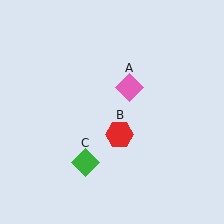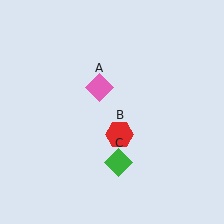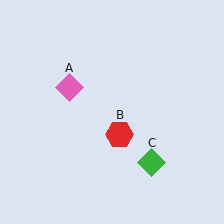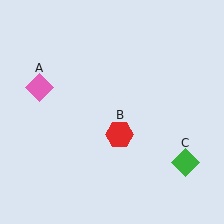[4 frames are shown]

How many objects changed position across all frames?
2 objects changed position: pink diamond (object A), green diamond (object C).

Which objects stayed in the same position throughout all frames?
Red hexagon (object B) remained stationary.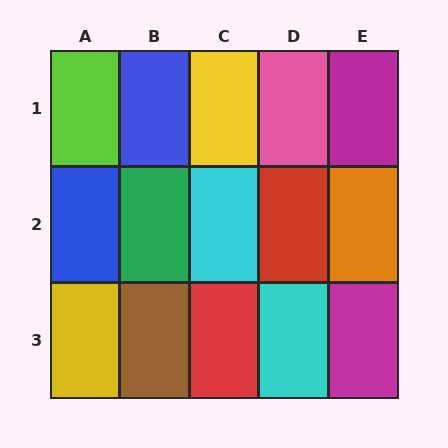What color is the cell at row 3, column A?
Yellow.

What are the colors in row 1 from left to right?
Lime, blue, yellow, pink, magenta.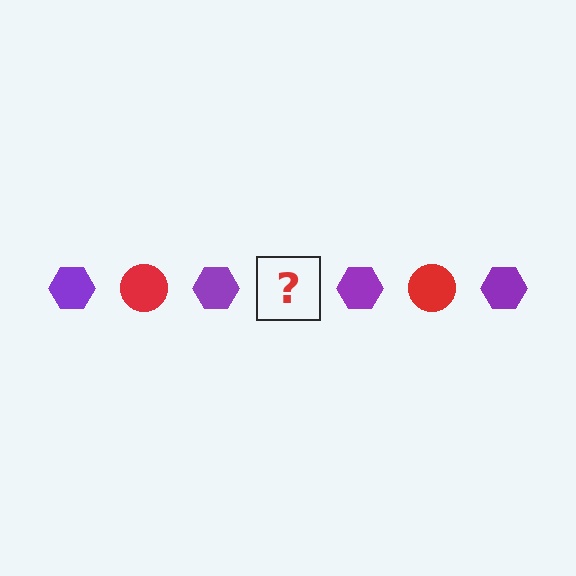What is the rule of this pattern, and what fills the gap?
The rule is that the pattern alternates between purple hexagon and red circle. The gap should be filled with a red circle.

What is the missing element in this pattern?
The missing element is a red circle.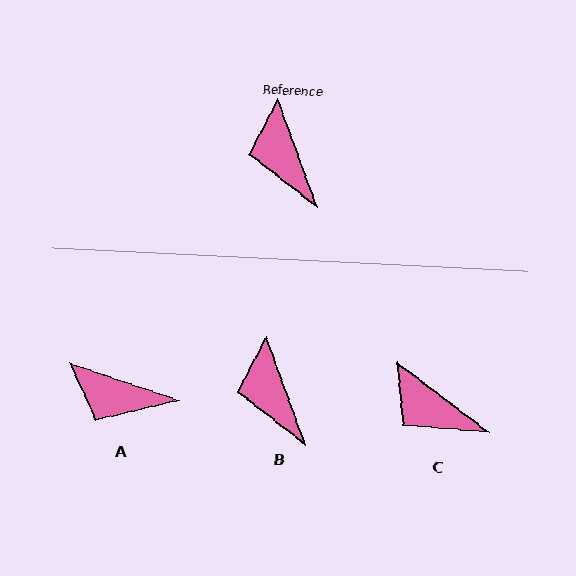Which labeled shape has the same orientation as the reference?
B.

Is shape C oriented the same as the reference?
No, it is off by about 33 degrees.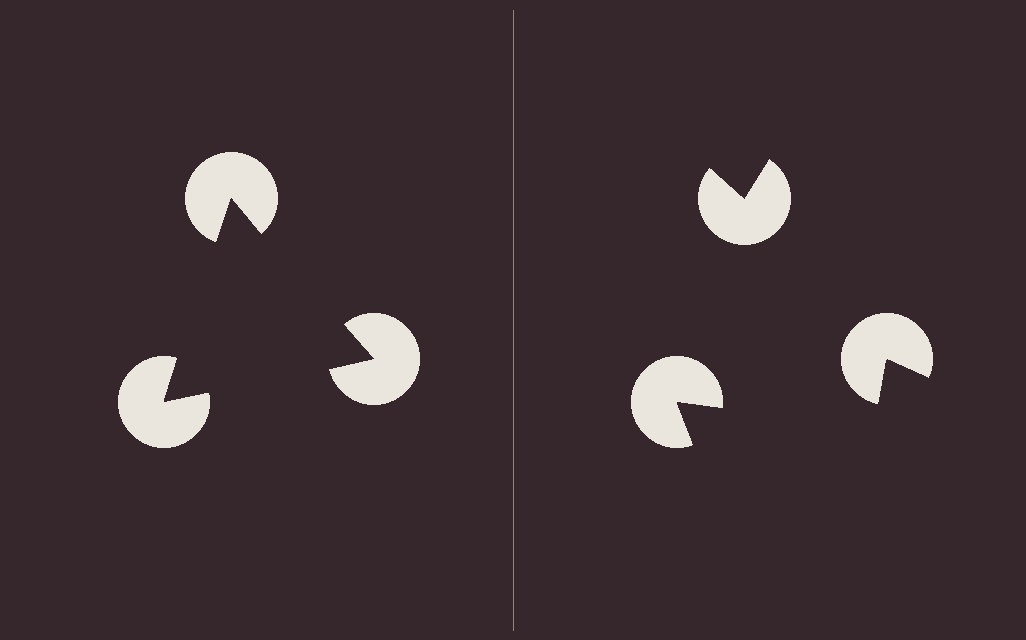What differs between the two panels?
The pac-man discs are positioned identically on both sides; only the wedge orientations differ. On the left they align to a triangle; on the right they are misaligned.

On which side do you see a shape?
An illusory triangle appears on the left side. On the right side the wedge cuts are rotated, so no coherent shape forms.